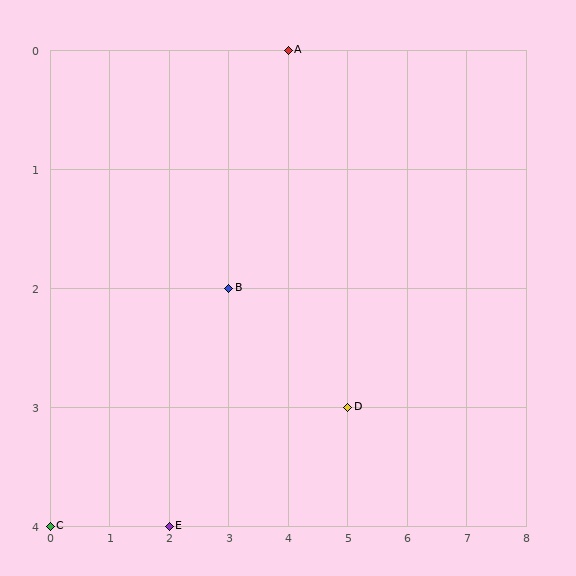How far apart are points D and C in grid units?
Points D and C are 5 columns and 1 row apart (about 5.1 grid units diagonally).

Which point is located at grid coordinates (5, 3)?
Point D is at (5, 3).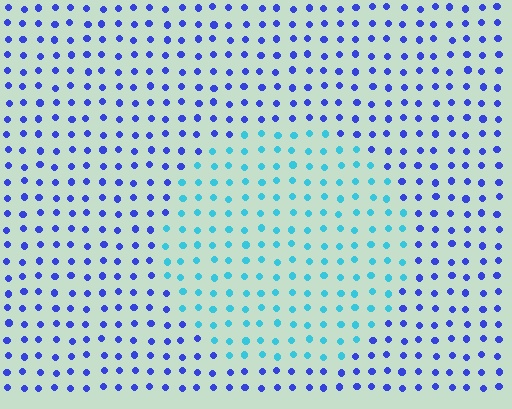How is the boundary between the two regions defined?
The boundary is defined purely by a slight shift in hue (about 48 degrees). Spacing, size, and orientation are identical on both sides.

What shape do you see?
I see a circle.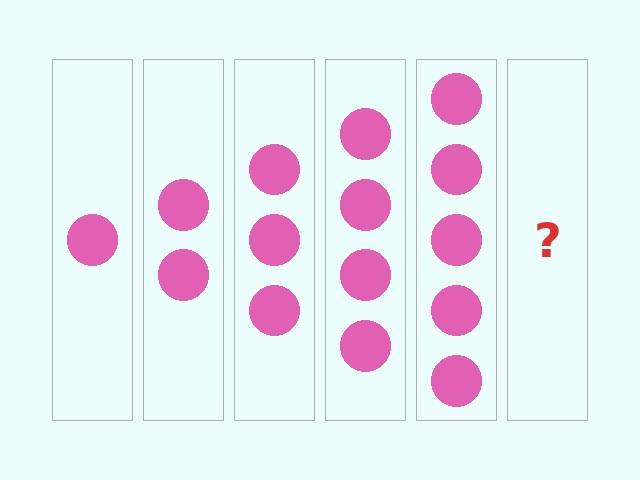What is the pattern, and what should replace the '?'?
The pattern is that each step adds one more circle. The '?' should be 6 circles.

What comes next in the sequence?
The next element should be 6 circles.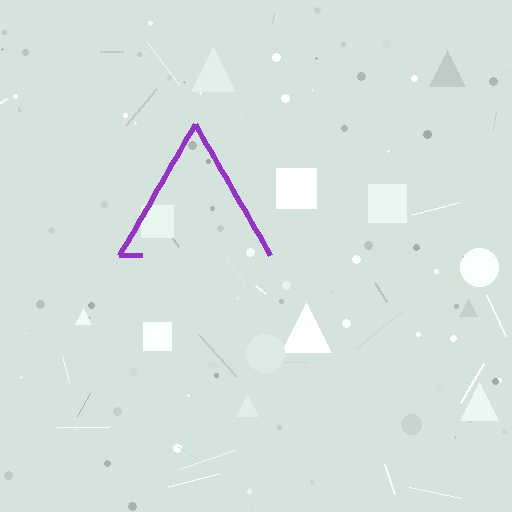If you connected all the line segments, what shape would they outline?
They would outline a triangle.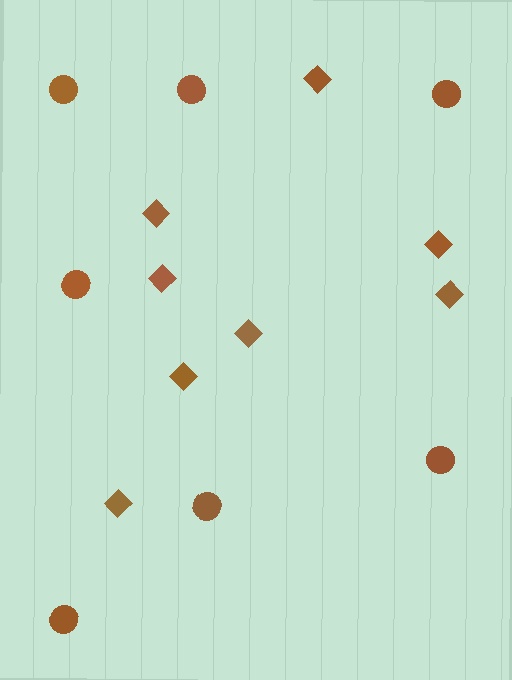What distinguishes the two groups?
There are 2 groups: one group of diamonds (8) and one group of circles (7).